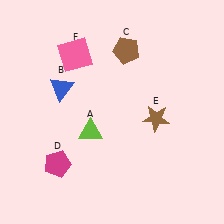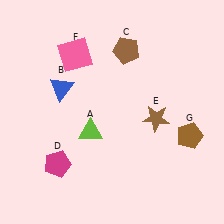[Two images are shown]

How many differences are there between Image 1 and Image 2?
There is 1 difference between the two images.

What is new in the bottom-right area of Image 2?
A brown pentagon (G) was added in the bottom-right area of Image 2.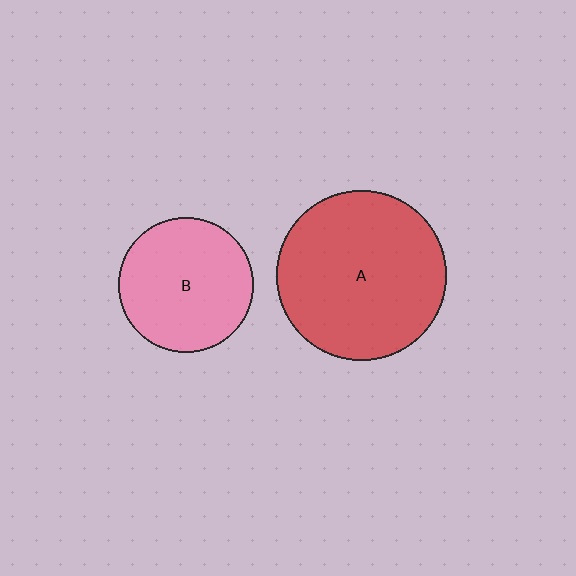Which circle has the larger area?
Circle A (red).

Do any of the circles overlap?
No, none of the circles overlap.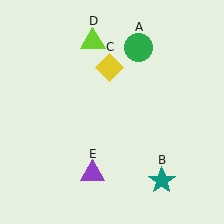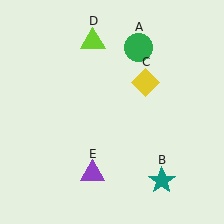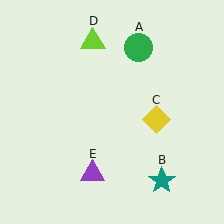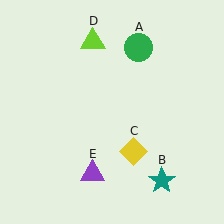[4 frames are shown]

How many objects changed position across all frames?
1 object changed position: yellow diamond (object C).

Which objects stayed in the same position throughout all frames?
Green circle (object A) and teal star (object B) and lime triangle (object D) and purple triangle (object E) remained stationary.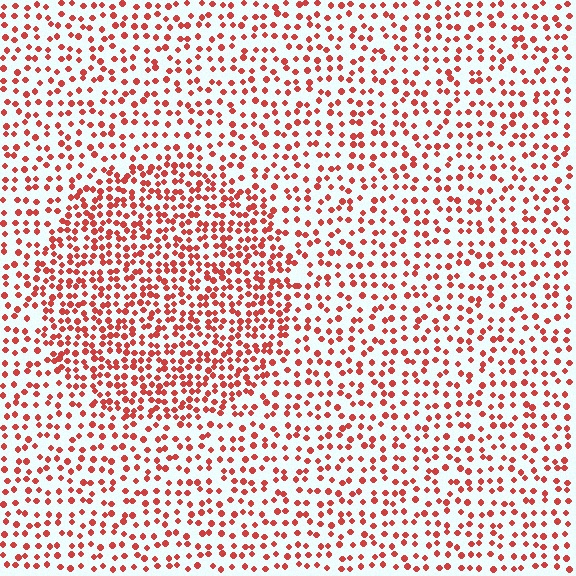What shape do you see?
I see a circle.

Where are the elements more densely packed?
The elements are more densely packed inside the circle boundary.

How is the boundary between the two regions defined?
The boundary is defined by a change in element density (approximately 1.8x ratio). All elements are the same color, size, and shape.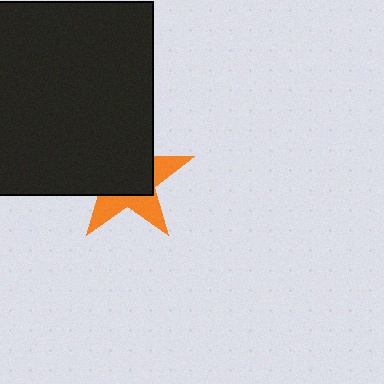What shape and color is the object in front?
The object in front is a black square.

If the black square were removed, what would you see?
You would see the complete orange star.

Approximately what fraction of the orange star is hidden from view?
Roughly 60% of the orange star is hidden behind the black square.